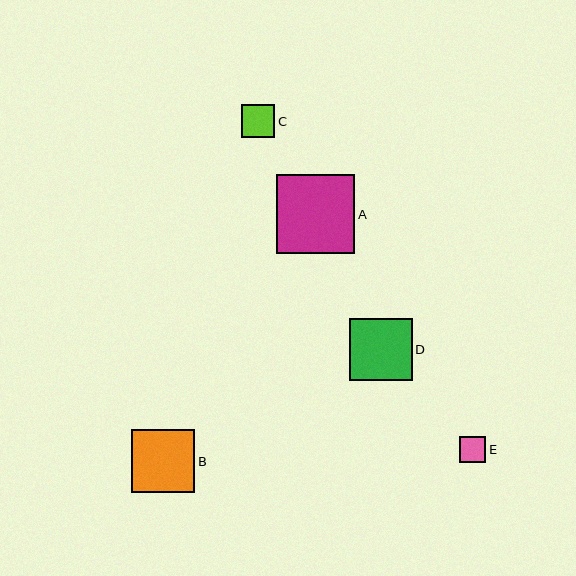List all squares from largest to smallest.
From largest to smallest: A, B, D, C, E.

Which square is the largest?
Square A is the largest with a size of approximately 79 pixels.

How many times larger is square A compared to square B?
Square A is approximately 1.2 times the size of square B.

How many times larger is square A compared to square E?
Square A is approximately 3.1 times the size of square E.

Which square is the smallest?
Square E is the smallest with a size of approximately 26 pixels.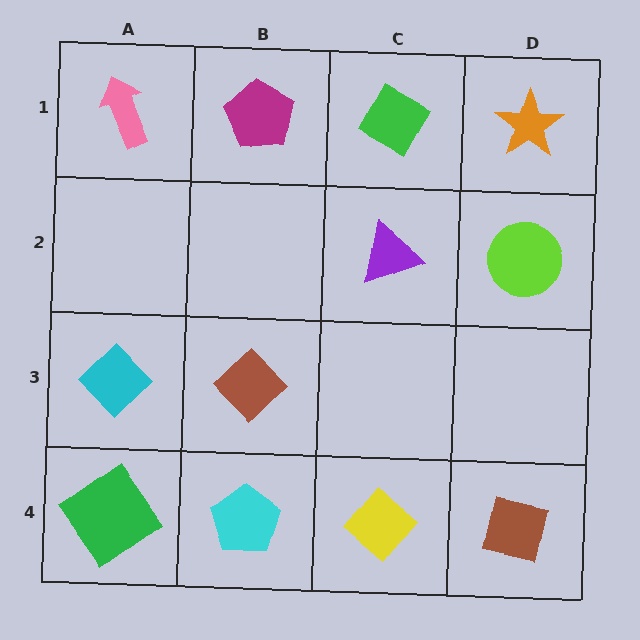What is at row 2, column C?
A purple triangle.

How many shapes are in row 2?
2 shapes.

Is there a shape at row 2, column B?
No, that cell is empty.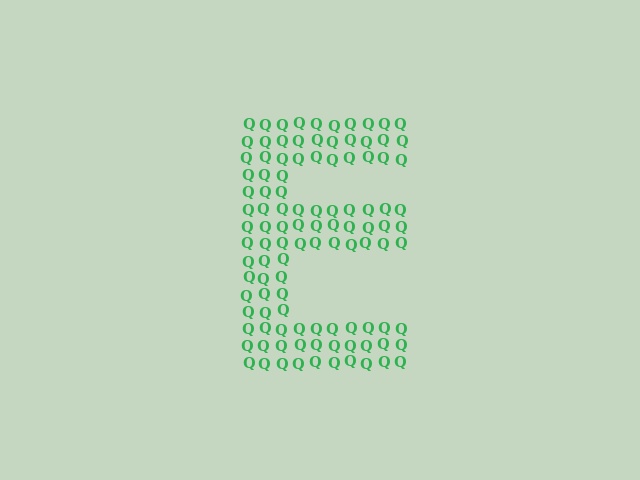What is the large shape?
The large shape is the letter E.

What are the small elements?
The small elements are letter Q's.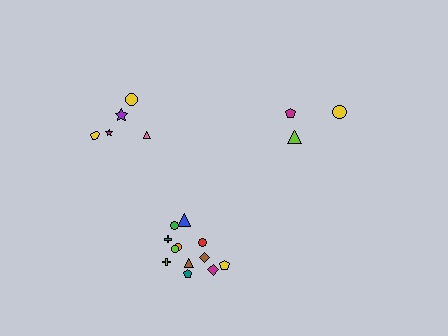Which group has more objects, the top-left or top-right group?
The top-left group.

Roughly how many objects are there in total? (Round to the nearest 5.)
Roughly 20 objects in total.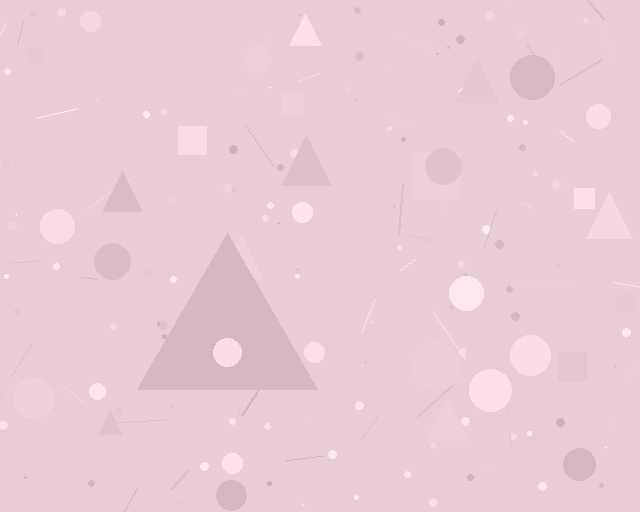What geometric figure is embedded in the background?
A triangle is embedded in the background.